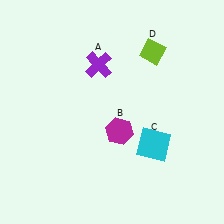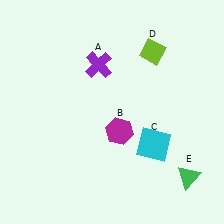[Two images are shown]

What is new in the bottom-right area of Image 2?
A green triangle (E) was added in the bottom-right area of Image 2.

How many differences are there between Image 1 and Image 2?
There is 1 difference between the two images.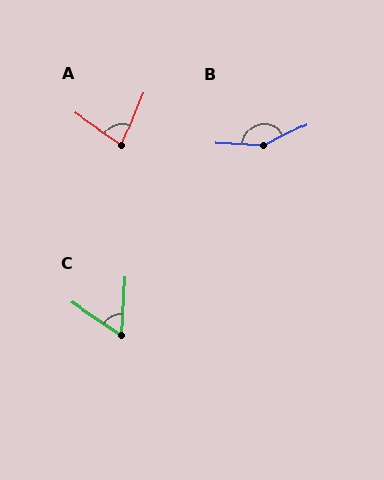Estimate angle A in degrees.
Approximately 79 degrees.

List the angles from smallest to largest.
C (60°), A (79°), B (150°).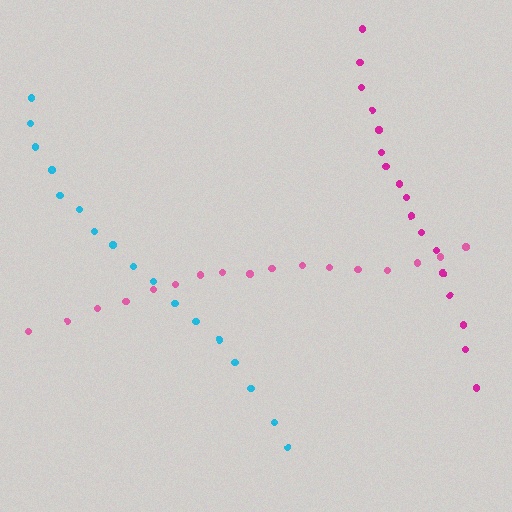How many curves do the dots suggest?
There are 3 distinct paths.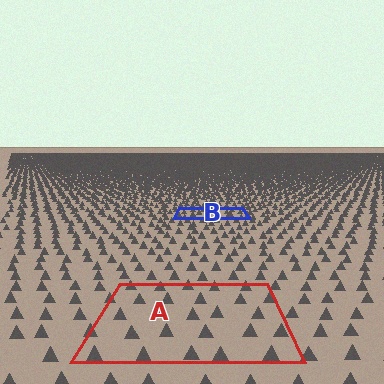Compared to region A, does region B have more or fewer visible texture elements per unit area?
Region B has more texture elements per unit area — they are packed more densely because it is farther away.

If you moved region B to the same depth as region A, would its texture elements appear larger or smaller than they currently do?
They would appear larger. At a closer depth, the same texture elements are projected at a bigger on-screen size.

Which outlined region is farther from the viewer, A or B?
Region B is farther from the viewer — the texture elements inside it appear smaller and more densely packed.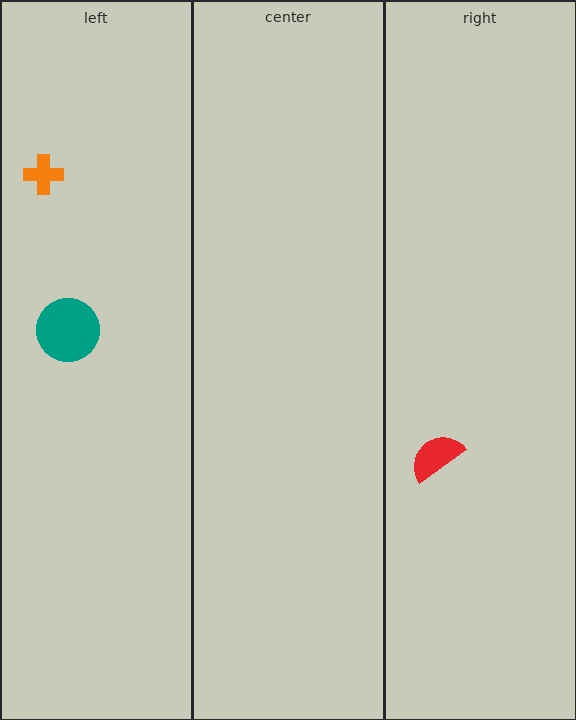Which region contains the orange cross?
The left region.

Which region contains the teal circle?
The left region.